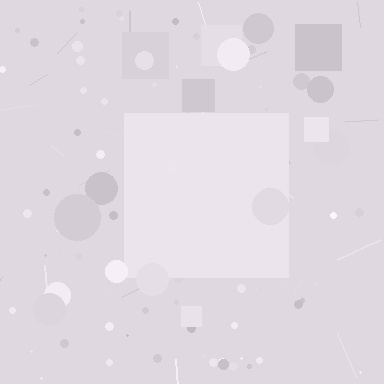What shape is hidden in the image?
A square is hidden in the image.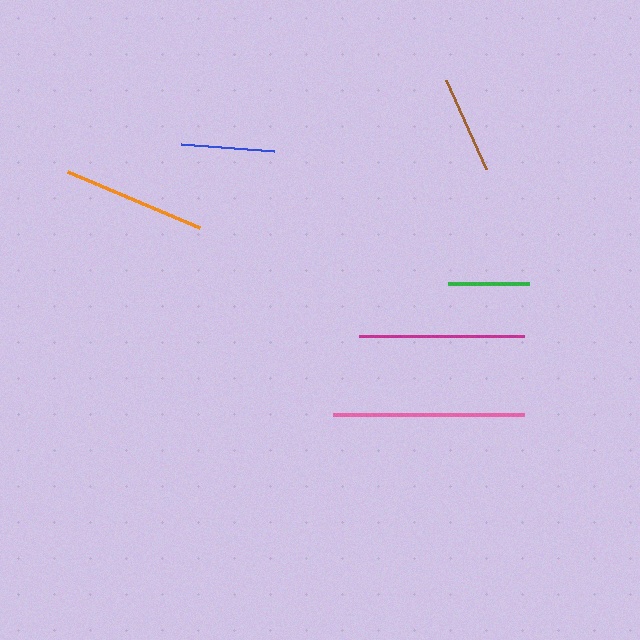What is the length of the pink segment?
The pink segment is approximately 191 pixels long.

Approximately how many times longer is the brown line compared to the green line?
The brown line is approximately 1.2 times the length of the green line.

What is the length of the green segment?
The green segment is approximately 81 pixels long.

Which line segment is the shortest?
The green line is the shortest at approximately 81 pixels.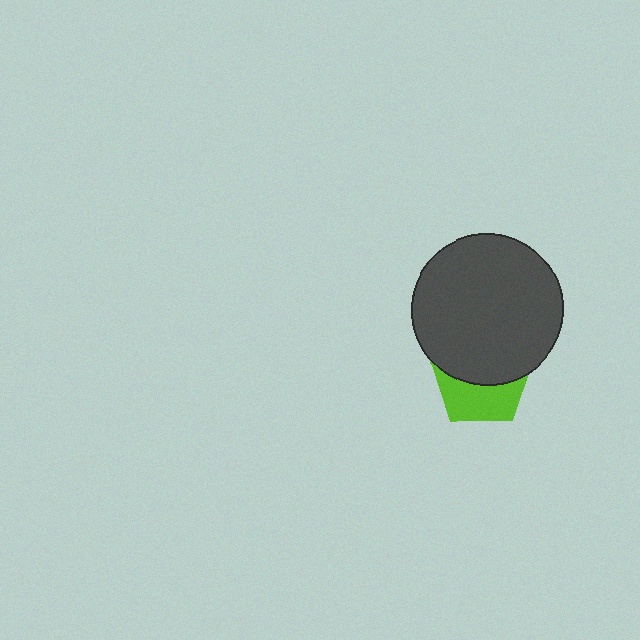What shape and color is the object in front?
The object in front is a dark gray circle.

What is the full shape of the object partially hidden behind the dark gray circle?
The partially hidden object is a lime pentagon.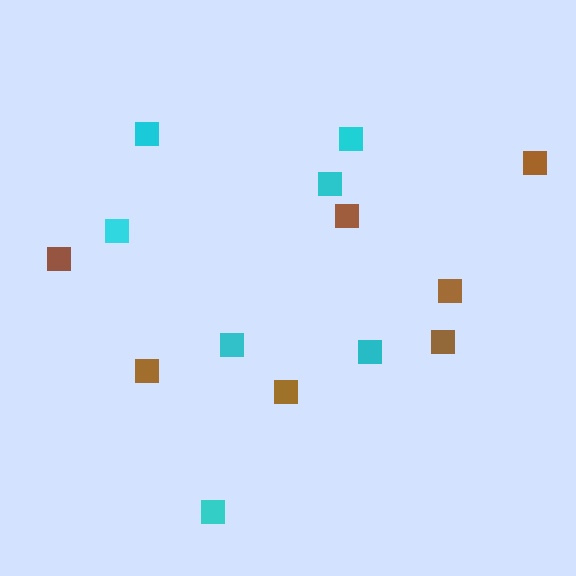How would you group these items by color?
There are 2 groups: one group of brown squares (7) and one group of cyan squares (7).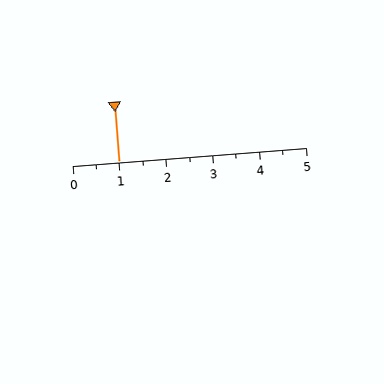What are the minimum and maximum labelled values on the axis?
The axis runs from 0 to 5.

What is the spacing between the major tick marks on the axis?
The major ticks are spaced 1 apart.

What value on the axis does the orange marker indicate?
The marker indicates approximately 1.